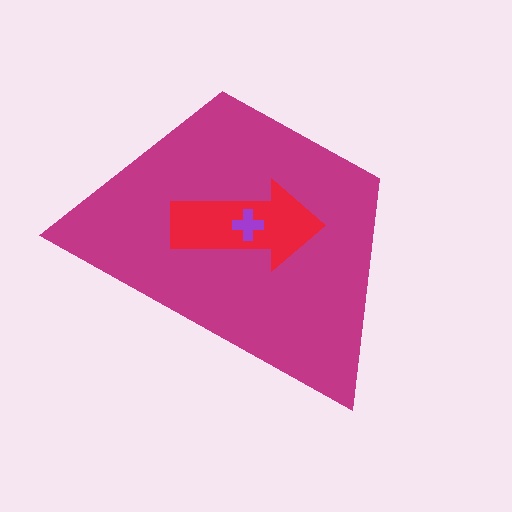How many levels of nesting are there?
3.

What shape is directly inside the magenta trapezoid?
The red arrow.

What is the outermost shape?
The magenta trapezoid.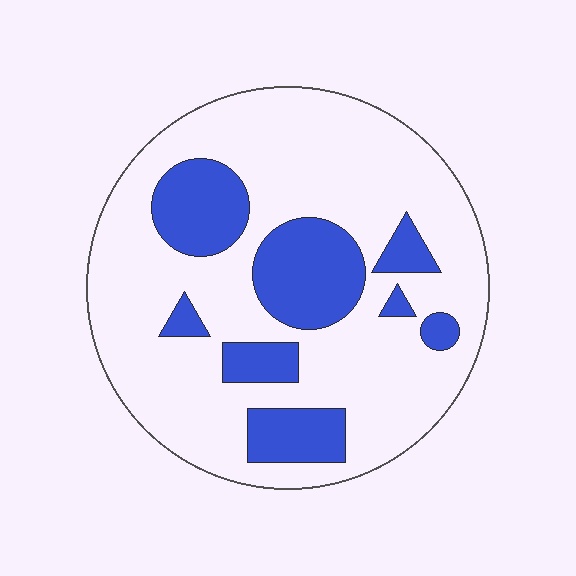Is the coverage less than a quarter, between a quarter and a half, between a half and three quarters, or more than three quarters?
Less than a quarter.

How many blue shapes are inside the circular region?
8.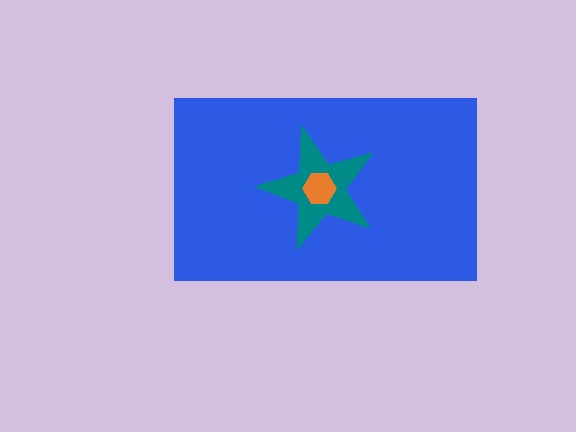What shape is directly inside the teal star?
The orange hexagon.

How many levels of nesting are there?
3.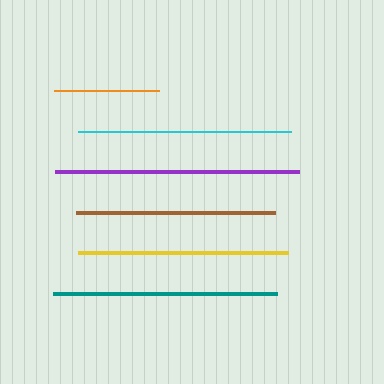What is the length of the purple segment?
The purple segment is approximately 244 pixels long.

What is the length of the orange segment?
The orange segment is approximately 105 pixels long.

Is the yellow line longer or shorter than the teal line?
The teal line is longer than the yellow line.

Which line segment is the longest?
The purple line is the longest at approximately 244 pixels.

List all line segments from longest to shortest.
From longest to shortest: purple, teal, cyan, yellow, brown, orange.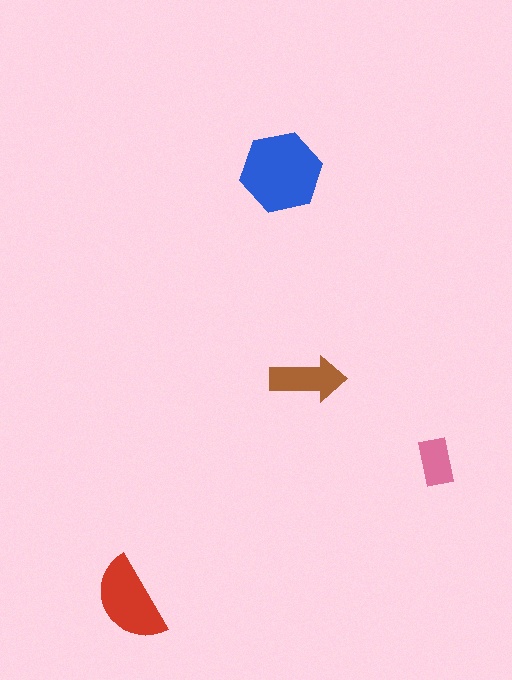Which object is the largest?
The blue hexagon.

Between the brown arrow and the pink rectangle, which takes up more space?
The brown arrow.